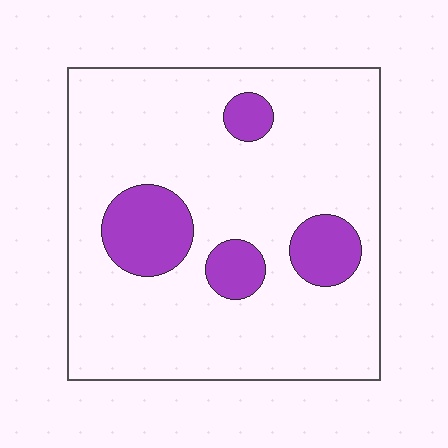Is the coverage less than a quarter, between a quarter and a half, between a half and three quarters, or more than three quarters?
Less than a quarter.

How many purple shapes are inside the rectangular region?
4.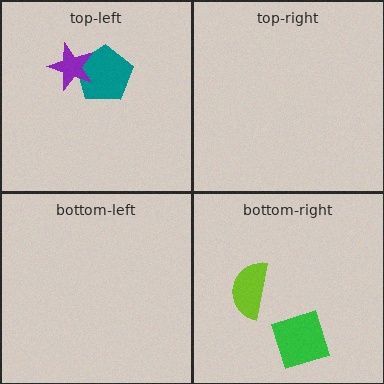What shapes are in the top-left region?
The teal pentagon, the purple star.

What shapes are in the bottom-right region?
The green diamond, the lime semicircle.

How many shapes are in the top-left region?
2.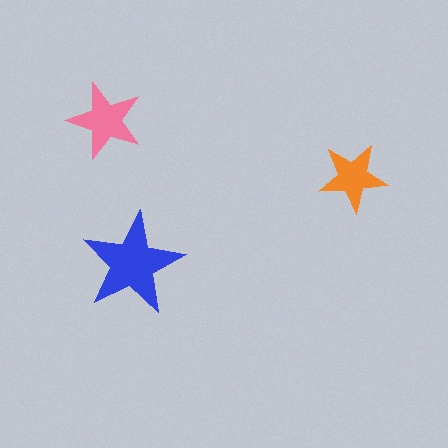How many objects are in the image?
There are 3 objects in the image.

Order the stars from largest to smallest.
the blue one, the pink one, the orange one.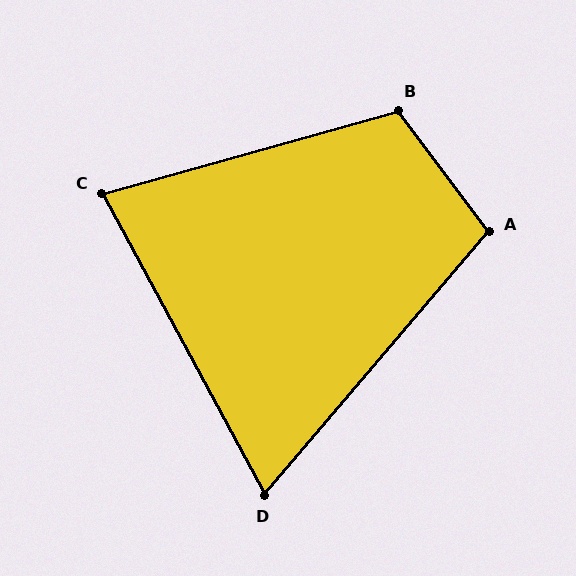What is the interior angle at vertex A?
Approximately 103 degrees (obtuse).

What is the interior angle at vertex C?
Approximately 77 degrees (acute).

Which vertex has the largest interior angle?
B, at approximately 111 degrees.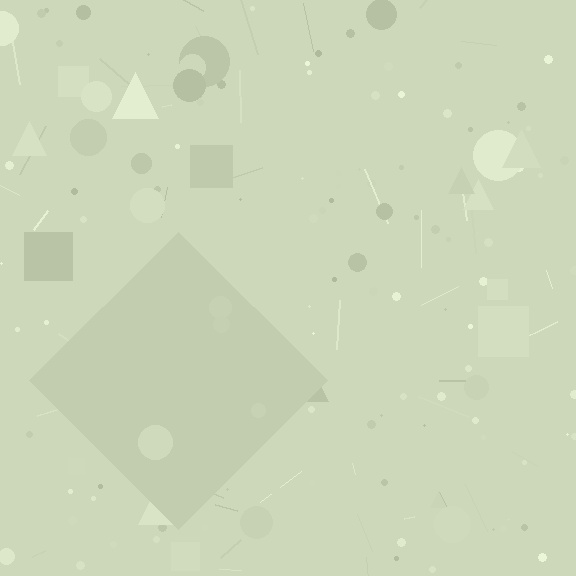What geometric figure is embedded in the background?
A diamond is embedded in the background.